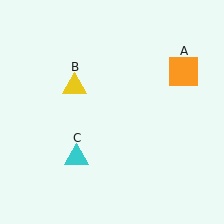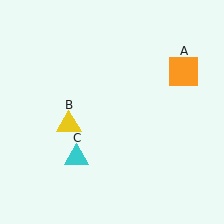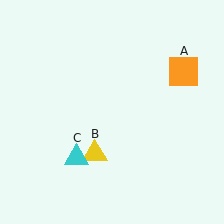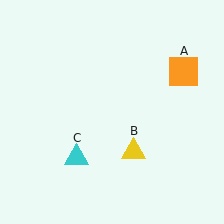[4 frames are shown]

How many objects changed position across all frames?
1 object changed position: yellow triangle (object B).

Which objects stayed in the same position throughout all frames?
Orange square (object A) and cyan triangle (object C) remained stationary.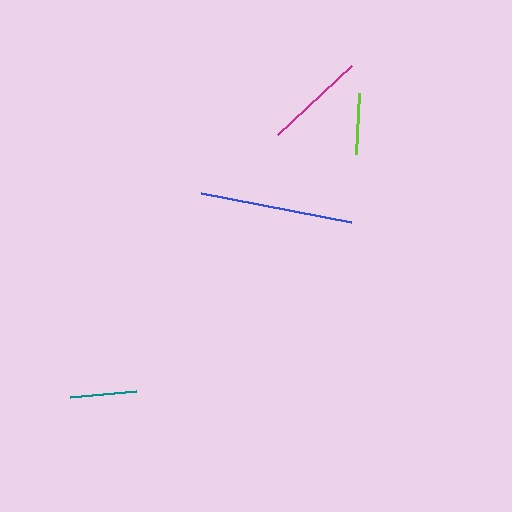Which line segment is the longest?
The blue line is the longest at approximately 153 pixels.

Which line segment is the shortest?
The lime line is the shortest at approximately 61 pixels.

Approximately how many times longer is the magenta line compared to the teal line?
The magenta line is approximately 1.5 times the length of the teal line.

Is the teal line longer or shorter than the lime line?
The teal line is longer than the lime line.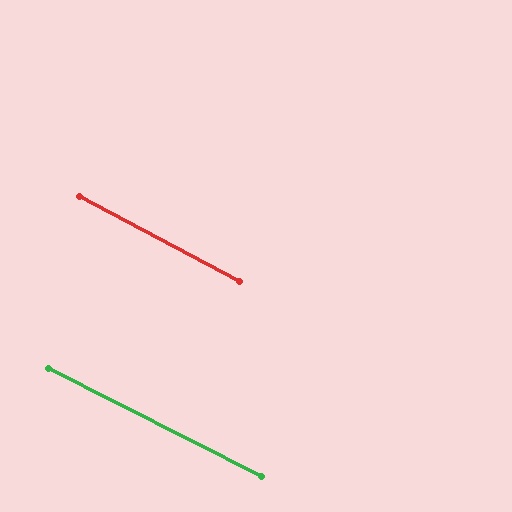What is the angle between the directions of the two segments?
Approximately 1 degree.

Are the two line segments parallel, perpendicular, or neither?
Parallel — their directions differ by only 1.2°.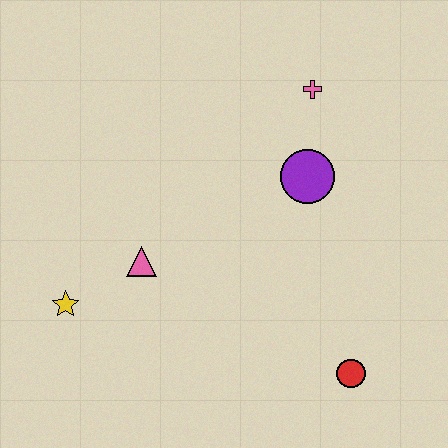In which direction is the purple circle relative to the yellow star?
The purple circle is to the right of the yellow star.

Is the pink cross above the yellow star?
Yes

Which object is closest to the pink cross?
The purple circle is closest to the pink cross.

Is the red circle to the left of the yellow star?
No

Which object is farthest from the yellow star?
The pink cross is farthest from the yellow star.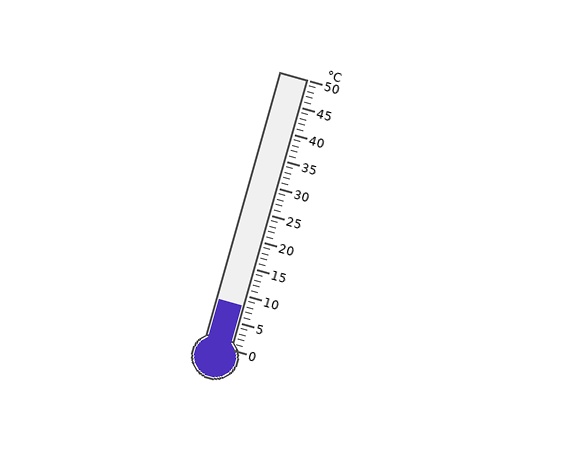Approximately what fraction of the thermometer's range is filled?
The thermometer is filled to approximately 15% of its range.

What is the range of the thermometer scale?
The thermometer scale ranges from 0°C to 50°C.